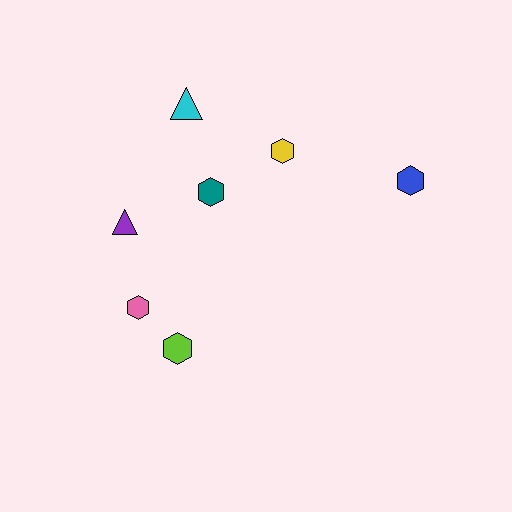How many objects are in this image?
There are 7 objects.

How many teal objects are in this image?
There is 1 teal object.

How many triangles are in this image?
There are 2 triangles.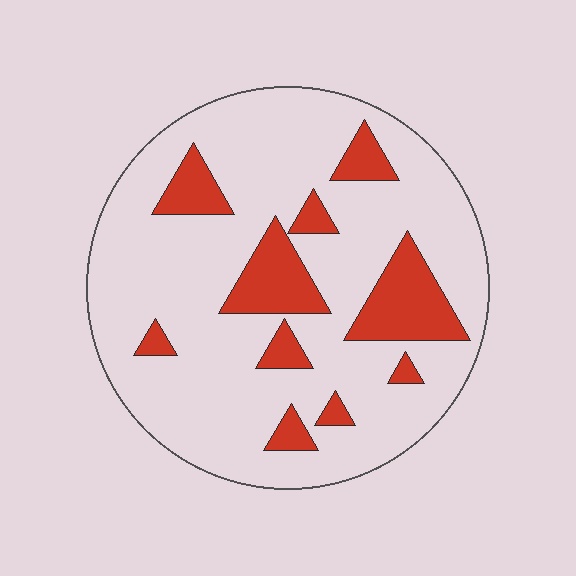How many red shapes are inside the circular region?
10.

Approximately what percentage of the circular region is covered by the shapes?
Approximately 20%.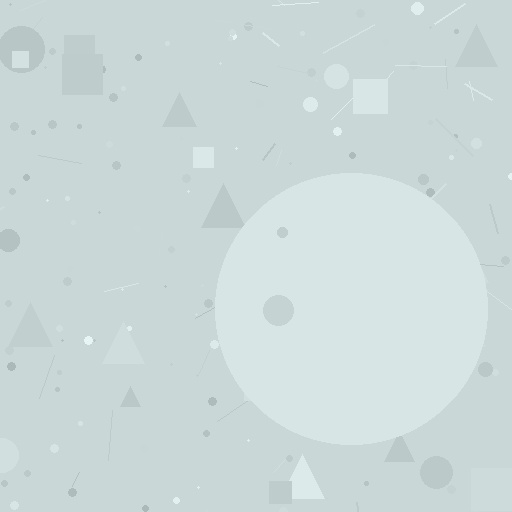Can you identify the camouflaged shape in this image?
The camouflaged shape is a circle.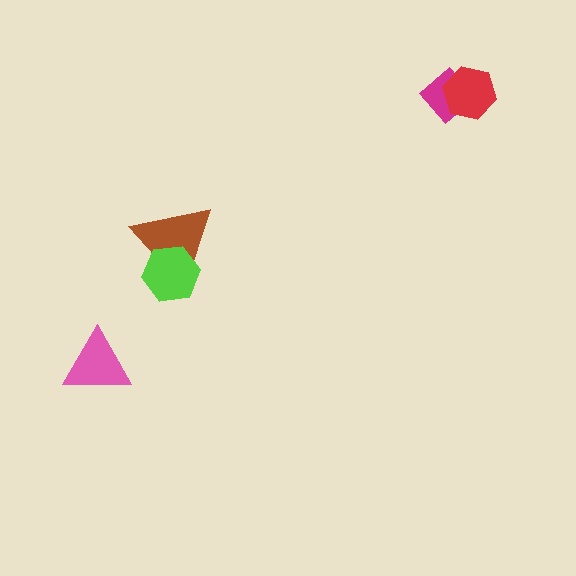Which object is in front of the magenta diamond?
The red hexagon is in front of the magenta diamond.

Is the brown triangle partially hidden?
Yes, it is partially covered by another shape.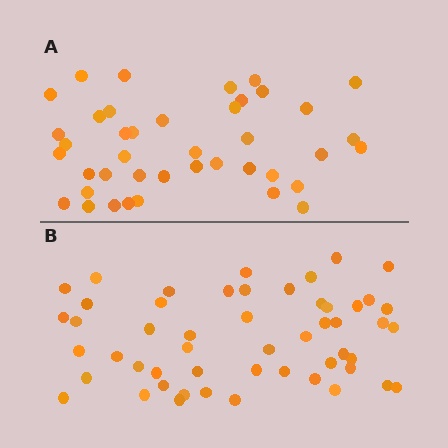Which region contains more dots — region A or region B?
Region B (the bottom region) has more dots.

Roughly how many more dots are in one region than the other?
Region B has roughly 12 or so more dots than region A.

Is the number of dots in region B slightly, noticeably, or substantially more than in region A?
Region B has noticeably more, but not dramatically so. The ratio is roughly 1.3 to 1.